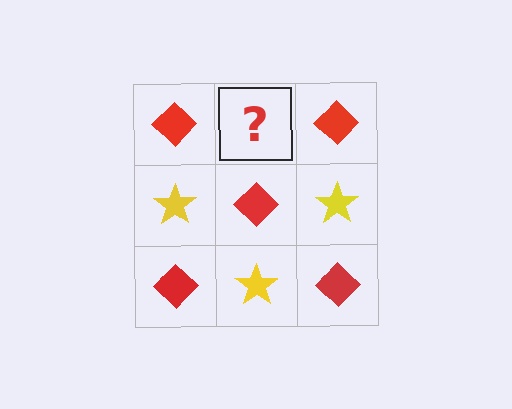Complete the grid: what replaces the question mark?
The question mark should be replaced with a yellow star.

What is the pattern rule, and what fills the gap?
The rule is that it alternates red diamond and yellow star in a checkerboard pattern. The gap should be filled with a yellow star.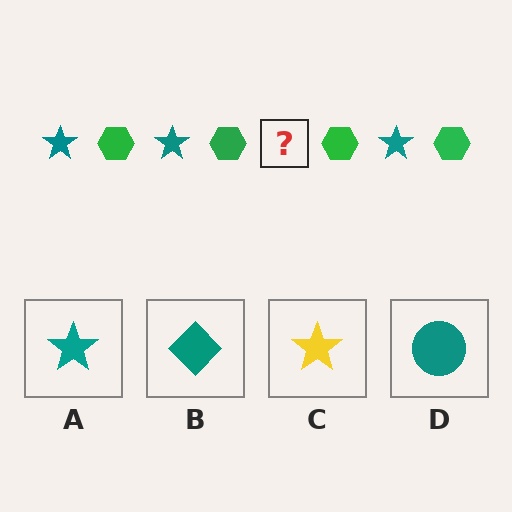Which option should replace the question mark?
Option A.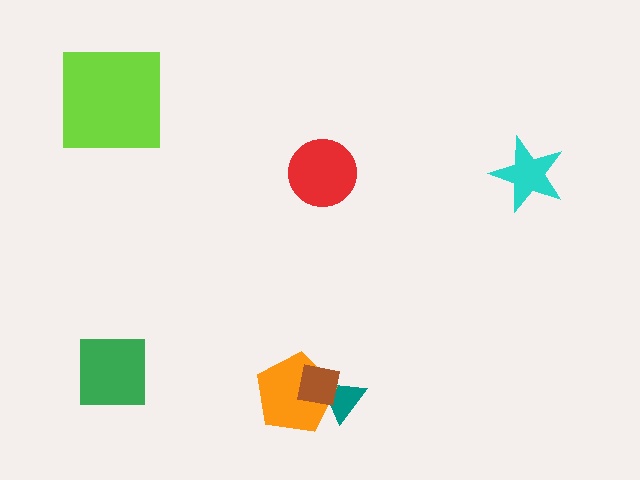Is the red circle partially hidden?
No, no other shape covers it.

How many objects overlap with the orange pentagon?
2 objects overlap with the orange pentagon.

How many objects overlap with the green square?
0 objects overlap with the green square.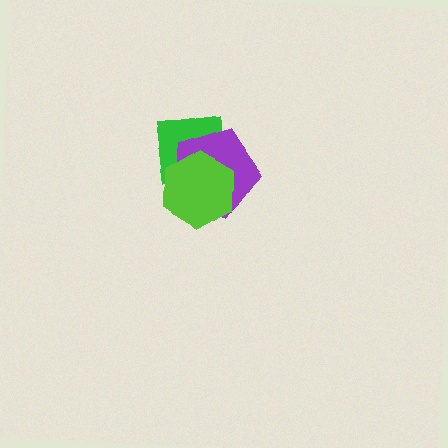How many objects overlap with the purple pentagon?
2 objects overlap with the purple pentagon.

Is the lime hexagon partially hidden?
No, no other shape covers it.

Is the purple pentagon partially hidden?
Yes, it is partially covered by another shape.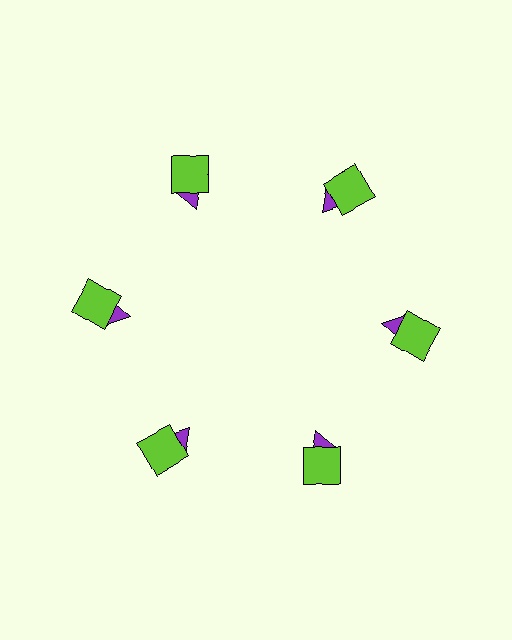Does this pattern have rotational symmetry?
Yes, this pattern has 6-fold rotational symmetry. It looks the same after rotating 60 degrees around the center.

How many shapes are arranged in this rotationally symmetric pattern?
There are 12 shapes, arranged in 6 groups of 2.